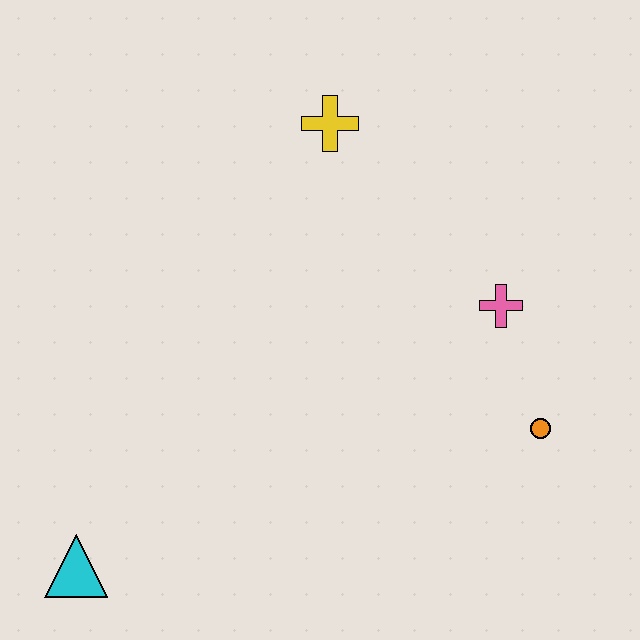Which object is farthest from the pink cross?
The cyan triangle is farthest from the pink cross.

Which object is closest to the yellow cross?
The pink cross is closest to the yellow cross.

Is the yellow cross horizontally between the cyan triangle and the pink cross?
Yes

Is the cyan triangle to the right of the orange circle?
No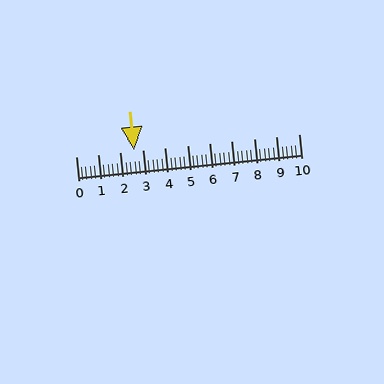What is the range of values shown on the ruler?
The ruler shows values from 0 to 10.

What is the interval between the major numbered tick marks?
The major tick marks are spaced 1 units apart.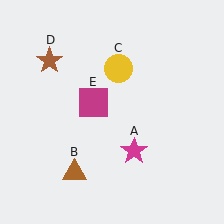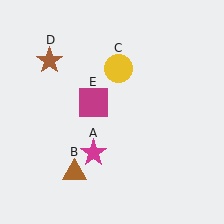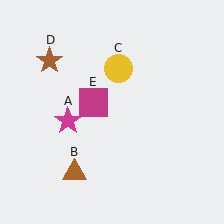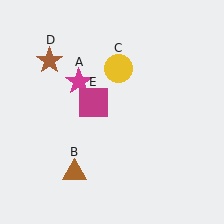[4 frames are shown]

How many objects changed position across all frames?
1 object changed position: magenta star (object A).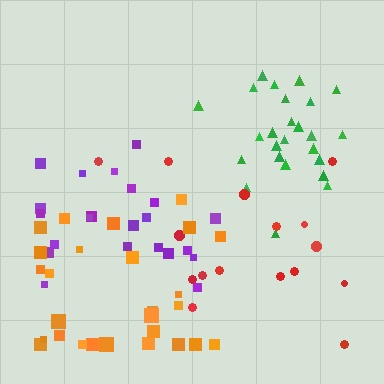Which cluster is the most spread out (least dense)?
Red.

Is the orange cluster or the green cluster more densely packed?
Green.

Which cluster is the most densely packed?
Green.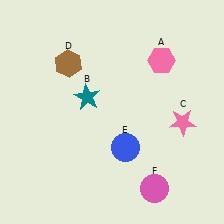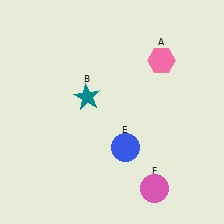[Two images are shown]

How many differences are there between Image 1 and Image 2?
There are 2 differences between the two images.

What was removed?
The brown hexagon (D), the pink star (C) were removed in Image 2.